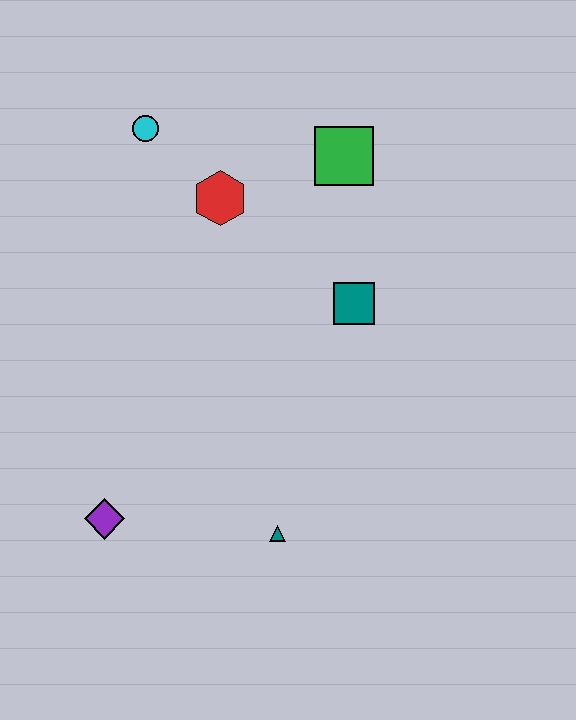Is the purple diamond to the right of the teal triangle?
No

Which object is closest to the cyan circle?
The red hexagon is closest to the cyan circle.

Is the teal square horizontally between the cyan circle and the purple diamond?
No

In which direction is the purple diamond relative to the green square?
The purple diamond is below the green square.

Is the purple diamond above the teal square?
No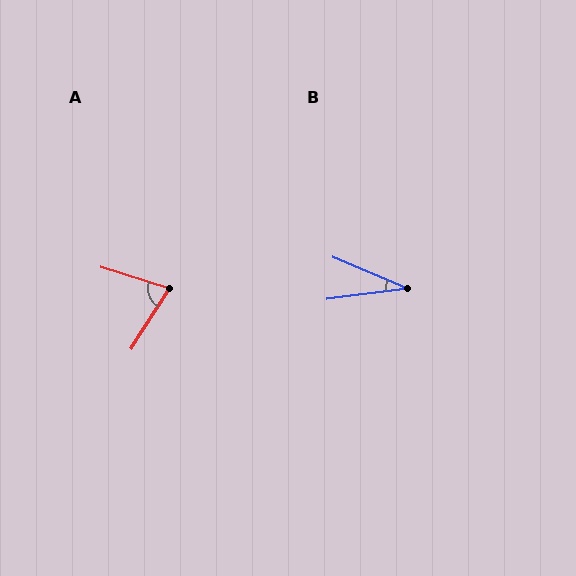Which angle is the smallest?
B, at approximately 30 degrees.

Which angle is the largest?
A, at approximately 75 degrees.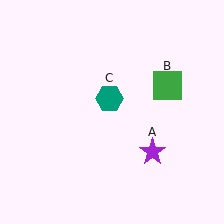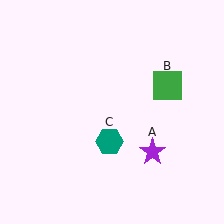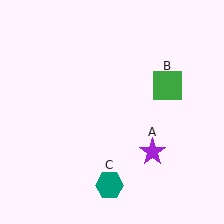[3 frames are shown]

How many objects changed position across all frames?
1 object changed position: teal hexagon (object C).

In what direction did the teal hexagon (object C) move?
The teal hexagon (object C) moved down.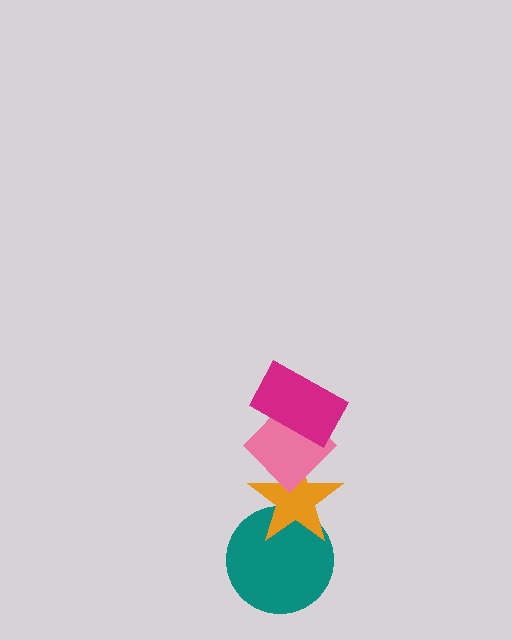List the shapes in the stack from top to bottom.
From top to bottom: the magenta rectangle, the pink diamond, the orange star, the teal circle.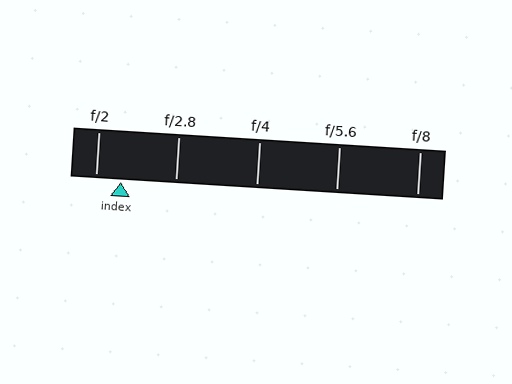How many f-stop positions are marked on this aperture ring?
There are 5 f-stop positions marked.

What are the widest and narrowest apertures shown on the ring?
The widest aperture shown is f/2 and the narrowest is f/8.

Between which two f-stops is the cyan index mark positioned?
The index mark is between f/2 and f/2.8.